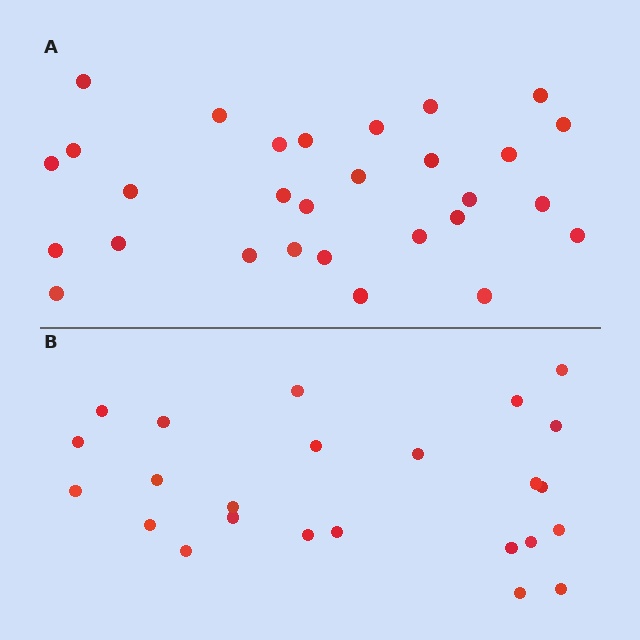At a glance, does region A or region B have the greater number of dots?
Region A (the top region) has more dots.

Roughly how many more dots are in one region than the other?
Region A has about 5 more dots than region B.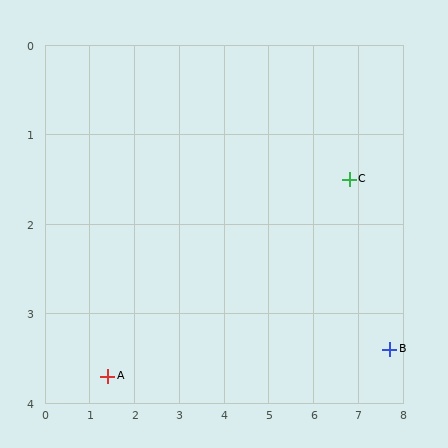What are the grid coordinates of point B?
Point B is at approximately (7.7, 3.4).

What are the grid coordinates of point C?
Point C is at approximately (6.8, 1.5).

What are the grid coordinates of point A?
Point A is at approximately (1.4, 3.7).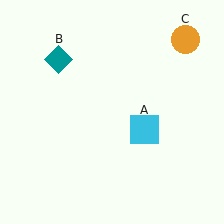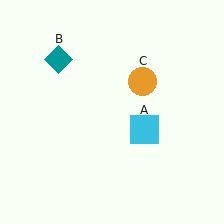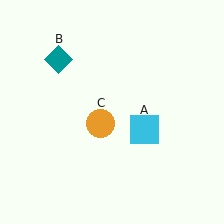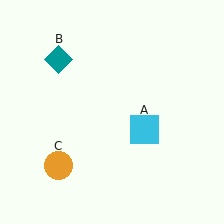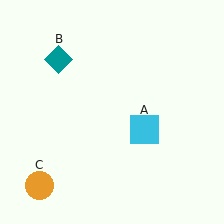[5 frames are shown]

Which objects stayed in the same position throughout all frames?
Cyan square (object A) and teal diamond (object B) remained stationary.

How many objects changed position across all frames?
1 object changed position: orange circle (object C).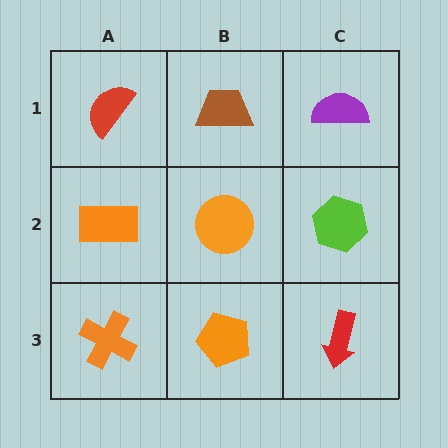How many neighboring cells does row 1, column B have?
3.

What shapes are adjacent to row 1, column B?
An orange circle (row 2, column B), a red semicircle (row 1, column A), a purple semicircle (row 1, column C).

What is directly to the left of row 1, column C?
A brown trapezoid.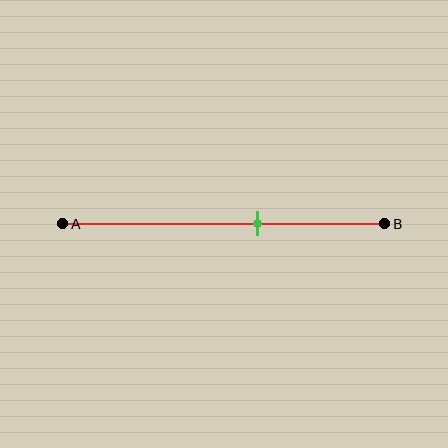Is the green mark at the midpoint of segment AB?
No, the mark is at about 60% from A, not at the 50% midpoint.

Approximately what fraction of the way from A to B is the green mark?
The green mark is approximately 60% of the way from A to B.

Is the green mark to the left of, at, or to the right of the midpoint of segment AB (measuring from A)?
The green mark is to the right of the midpoint of segment AB.